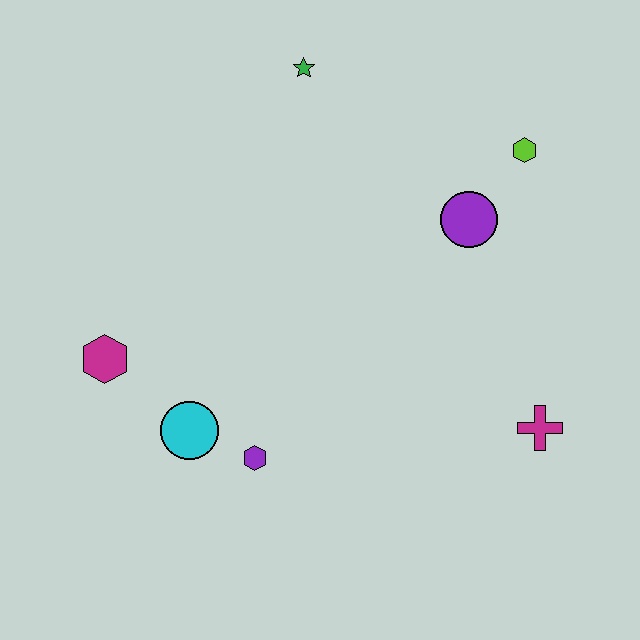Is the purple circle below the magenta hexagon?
No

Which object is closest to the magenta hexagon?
The cyan circle is closest to the magenta hexagon.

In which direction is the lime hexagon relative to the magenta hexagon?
The lime hexagon is to the right of the magenta hexagon.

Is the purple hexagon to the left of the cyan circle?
No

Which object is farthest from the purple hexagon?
The lime hexagon is farthest from the purple hexagon.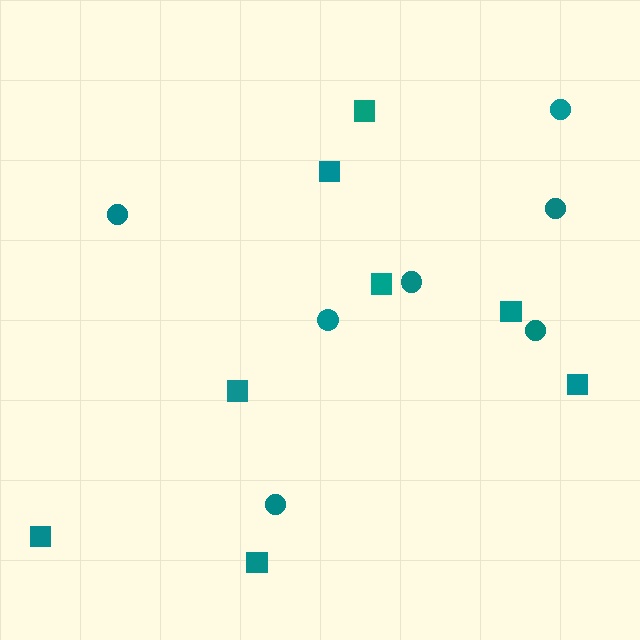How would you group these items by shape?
There are 2 groups: one group of squares (8) and one group of circles (7).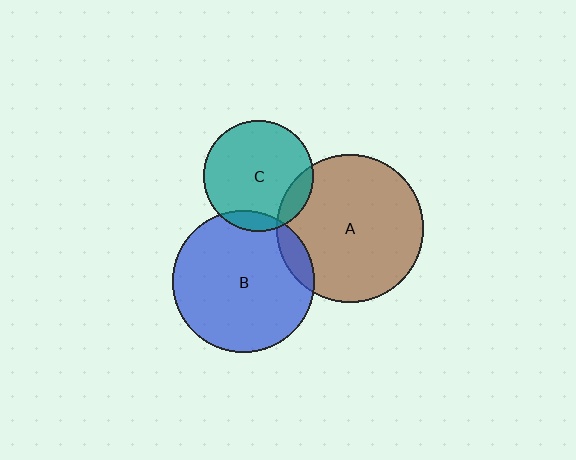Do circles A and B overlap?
Yes.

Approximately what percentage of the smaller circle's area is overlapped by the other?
Approximately 10%.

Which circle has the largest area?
Circle A (brown).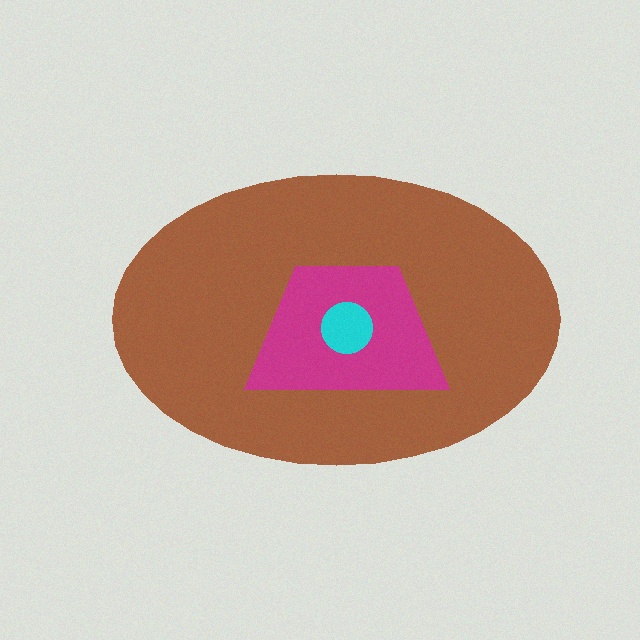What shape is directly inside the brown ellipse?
The magenta trapezoid.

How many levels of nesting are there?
3.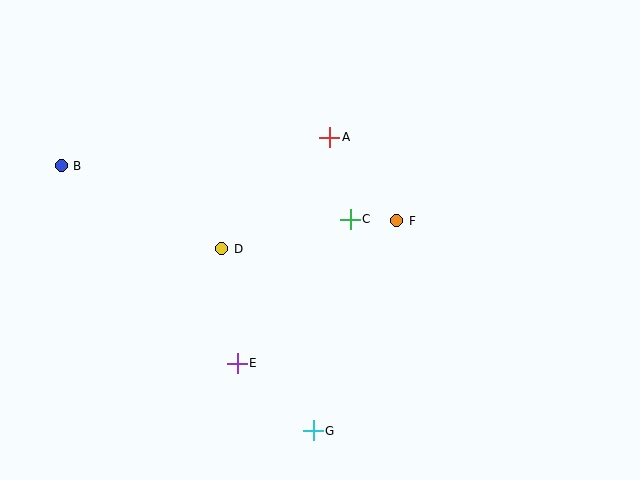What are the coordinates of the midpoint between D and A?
The midpoint between D and A is at (276, 193).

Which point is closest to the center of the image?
Point C at (350, 219) is closest to the center.